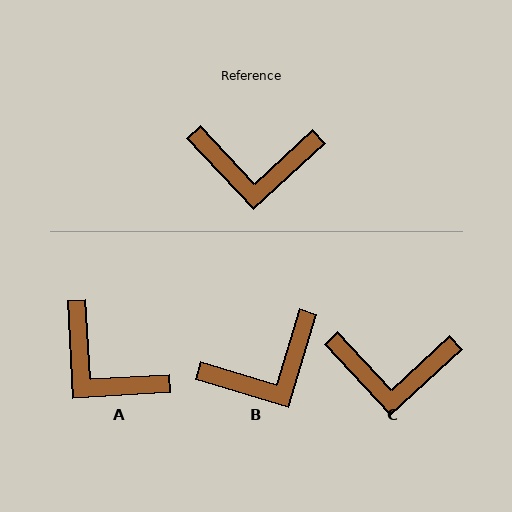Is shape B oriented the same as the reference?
No, it is off by about 30 degrees.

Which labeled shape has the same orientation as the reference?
C.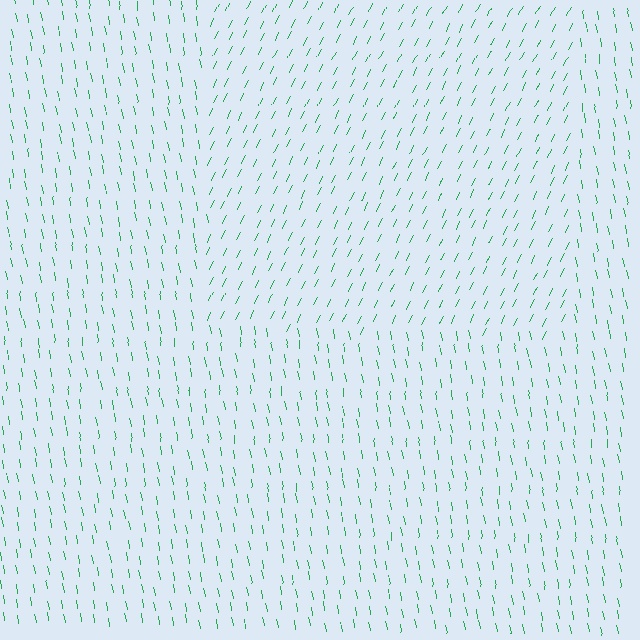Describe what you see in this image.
The image is filled with small green line segments. A rectangle region in the image has lines oriented differently from the surrounding lines, creating a visible texture boundary.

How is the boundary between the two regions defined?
The boundary is defined purely by a change in line orientation (approximately 36 degrees difference). All lines are the same color and thickness.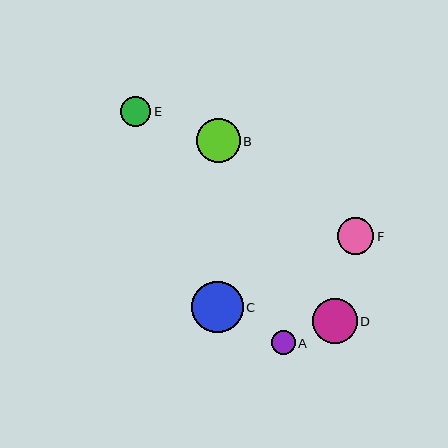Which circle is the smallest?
Circle A is the smallest with a size of approximately 23 pixels.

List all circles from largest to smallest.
From largest to smallest: C, D, B, F, E, A.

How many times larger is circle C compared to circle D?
Circle C is approximately 1.1 times the size of circle D.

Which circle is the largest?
Circle C is the largest with a size of approximately 52 pixels.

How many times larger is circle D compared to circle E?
Circle D is approximately 1.5 times the size of circle E.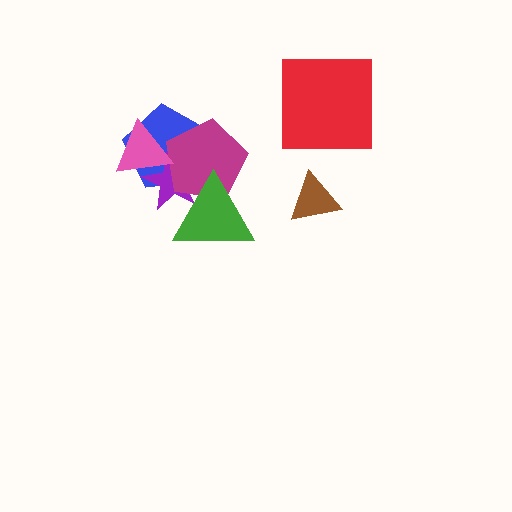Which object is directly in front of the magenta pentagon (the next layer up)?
The pink triangle is directly in front of the magenta pentagon.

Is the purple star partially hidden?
Yes, it is partially covered by another shape.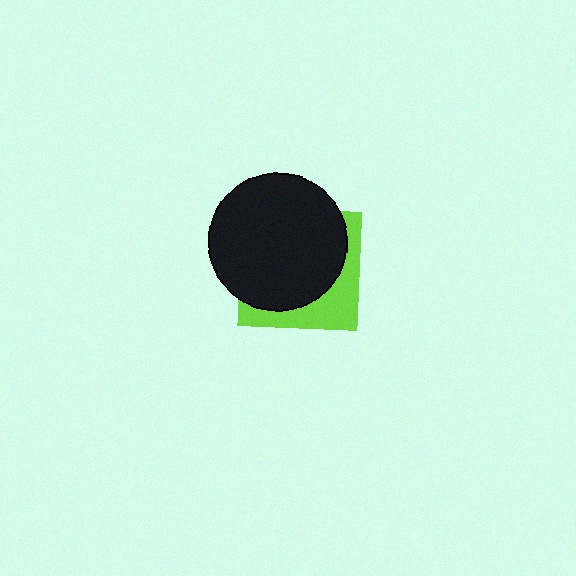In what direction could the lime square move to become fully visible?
The lime square could move toward the lower-right. That would shift it out from behind the black circle entirely.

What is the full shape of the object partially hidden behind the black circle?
The partially hidden object is a lime square.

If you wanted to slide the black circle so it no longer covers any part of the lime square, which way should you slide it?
Slide it toward the upper-left — that is the most direct way to separate the two shapes.